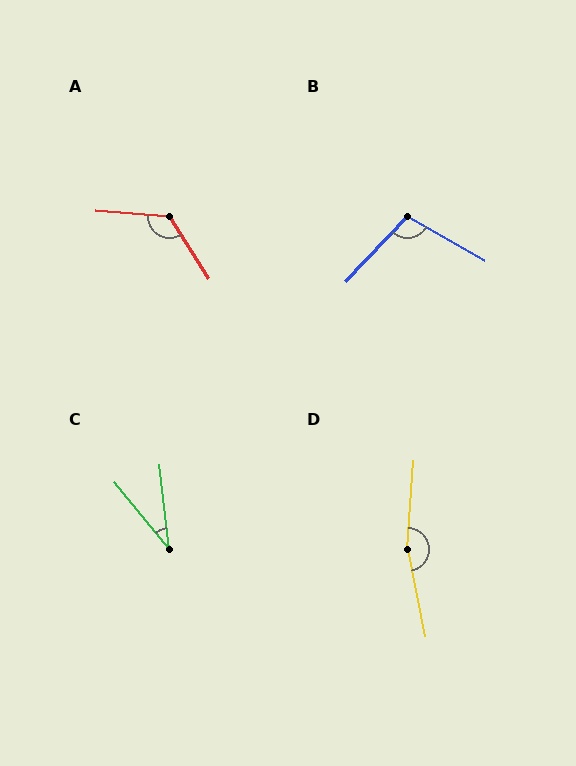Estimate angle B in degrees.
Approximately 104 degrees.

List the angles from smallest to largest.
C (33°), B (104°), A (127°), D (164°).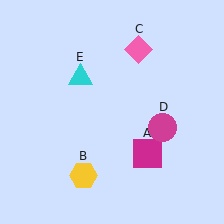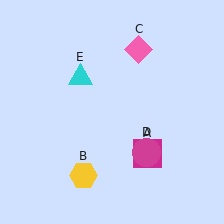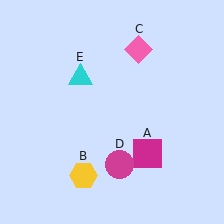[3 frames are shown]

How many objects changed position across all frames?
1 object changed position: magenta circle (object D).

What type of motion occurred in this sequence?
The magenta circle (object D) rotated clockwise around the center of the scene.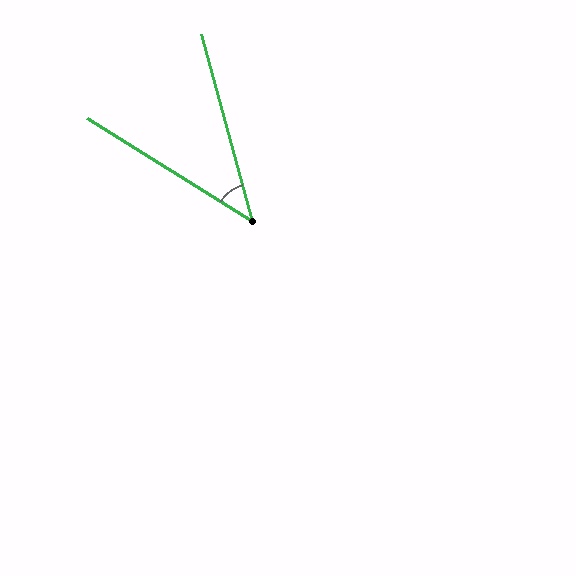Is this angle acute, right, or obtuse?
It is acute.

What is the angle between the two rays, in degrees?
Approximately 43 degrees.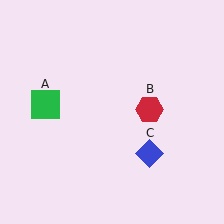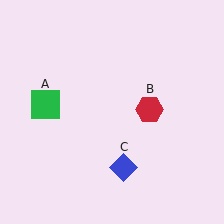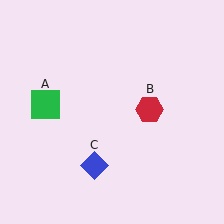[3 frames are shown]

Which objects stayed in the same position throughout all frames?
Green square (object A) and red hexagon (object B) remained stationary.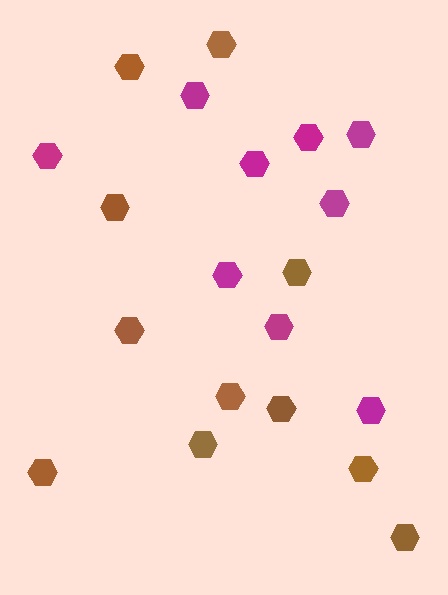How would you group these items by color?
There are 2 groups: one group of magenta hexagons (9) and one group of brown hexagons (11).